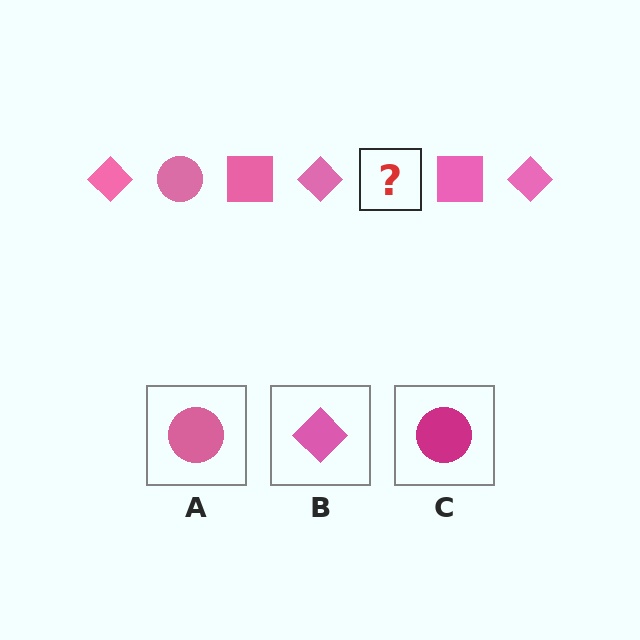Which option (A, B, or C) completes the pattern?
A.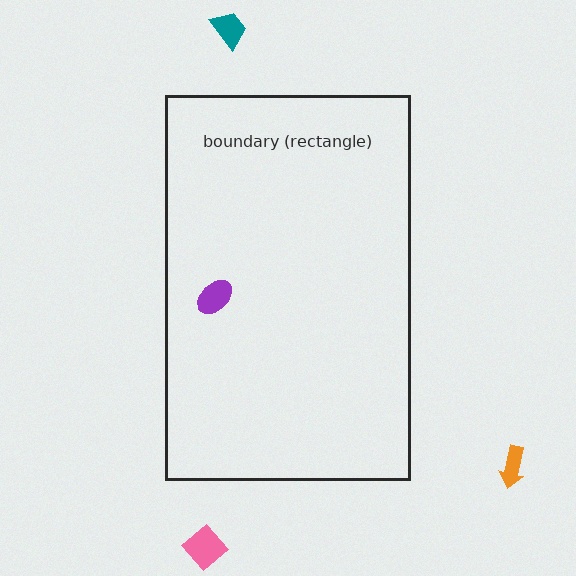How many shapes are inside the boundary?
1 inside, 3 outside.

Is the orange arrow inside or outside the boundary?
Outside.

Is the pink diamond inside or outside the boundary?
Outside.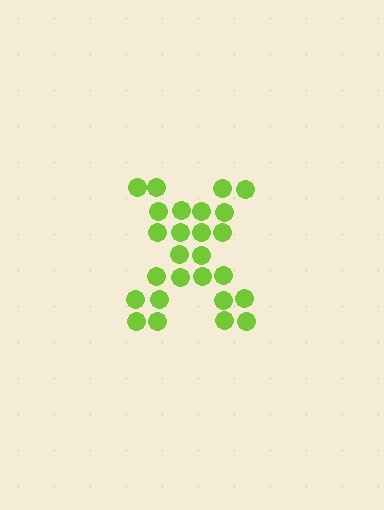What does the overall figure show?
The overall figure shows the letter X.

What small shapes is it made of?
It is made of small circles.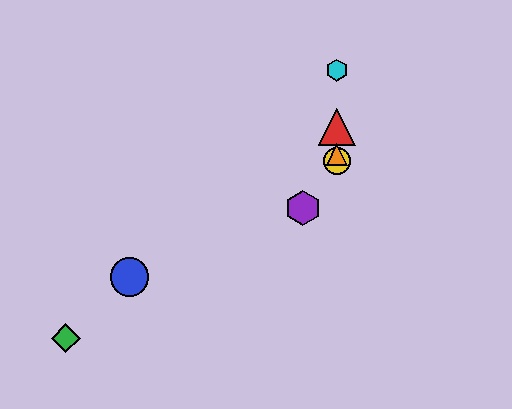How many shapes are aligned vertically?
4 shapes (the red triangle, the yellow circle, the orange triangle, the cyan hexagon) are aligned vertically.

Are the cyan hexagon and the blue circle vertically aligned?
No, the cyan hexagon is at x≈337 and the blue circle is at x≈129.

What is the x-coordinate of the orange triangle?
The orange triangle is at x≈337.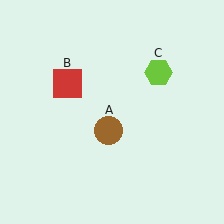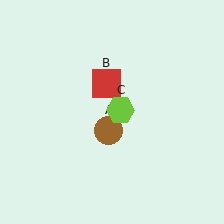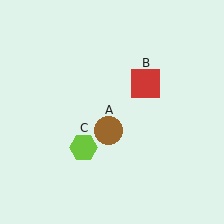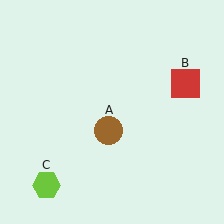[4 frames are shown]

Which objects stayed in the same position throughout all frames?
Brown circle (object A) remained stationary.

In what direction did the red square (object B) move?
The red square (object B) moved right.